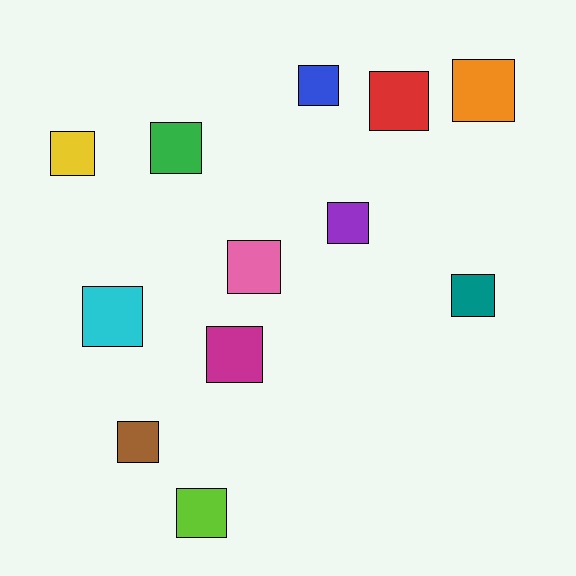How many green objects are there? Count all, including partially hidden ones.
There is 1 green object.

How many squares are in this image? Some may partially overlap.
There are 12 squares.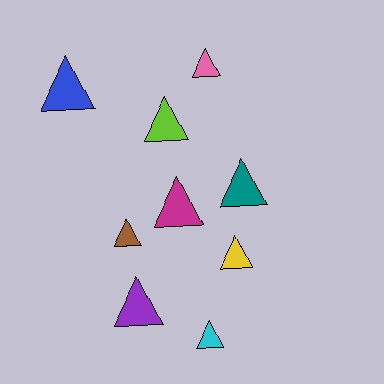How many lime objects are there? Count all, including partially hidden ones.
There is 1 lime object.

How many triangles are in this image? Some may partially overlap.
There are 9 triangles.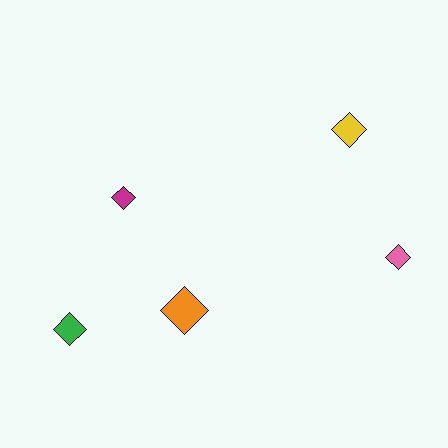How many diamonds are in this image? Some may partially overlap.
There are 5 diamonds.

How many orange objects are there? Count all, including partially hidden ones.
There is 1 orange object.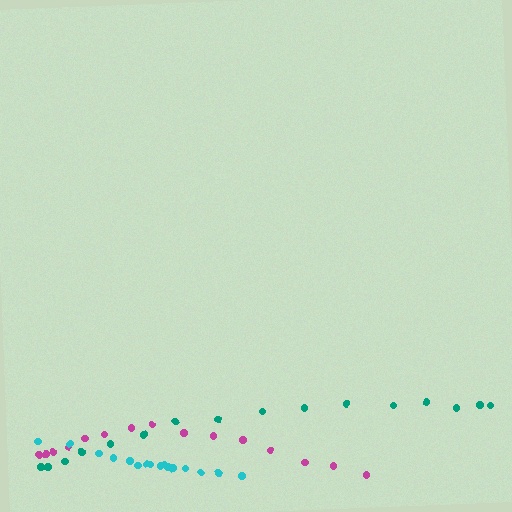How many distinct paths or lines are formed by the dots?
There are 3 distinct paths.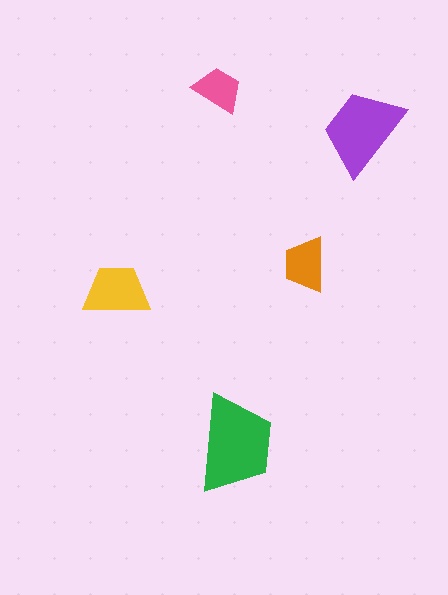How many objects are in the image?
There are 5 objects in the image.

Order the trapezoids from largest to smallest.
the green one, the purple one, the yellow one, the orange one, the pink one.